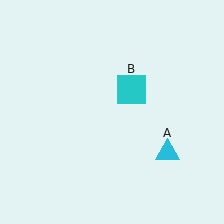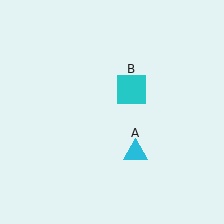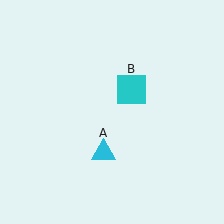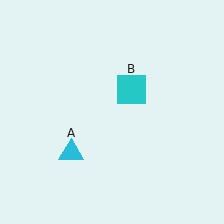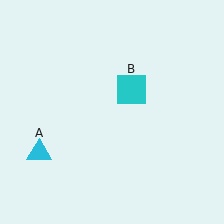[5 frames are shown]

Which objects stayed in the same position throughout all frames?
Cyan square (object B) remained stationary.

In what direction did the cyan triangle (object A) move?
The cyan triangle (object A) moved left.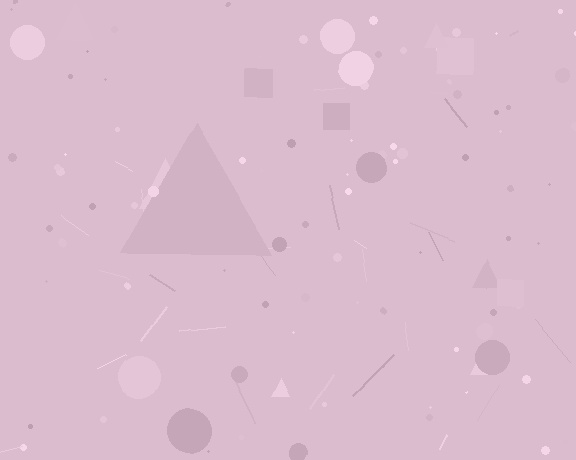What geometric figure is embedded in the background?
A triangle is embedded in the background.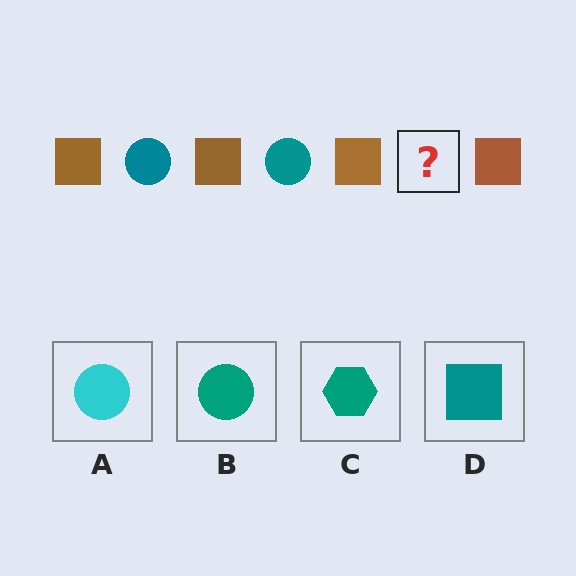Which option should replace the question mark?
Option B.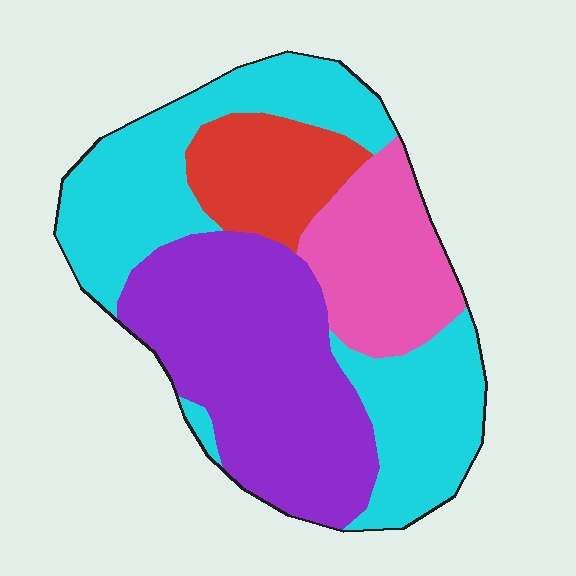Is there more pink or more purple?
Purple.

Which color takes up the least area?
Red, at roughly 10%.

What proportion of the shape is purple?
Purple takes up about one third (1/3) of the shape.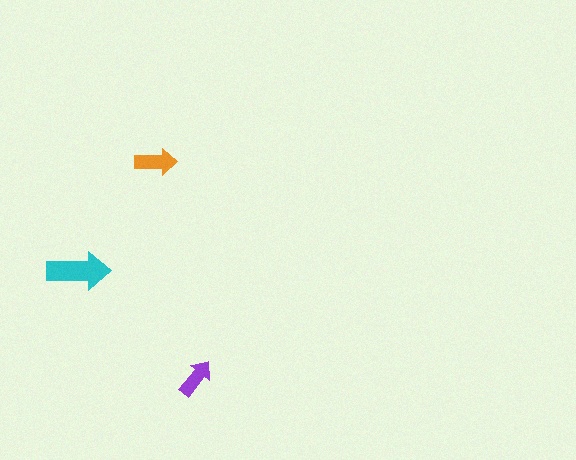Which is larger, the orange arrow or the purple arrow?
The orange one.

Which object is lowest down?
The purple arrow is bottommost.